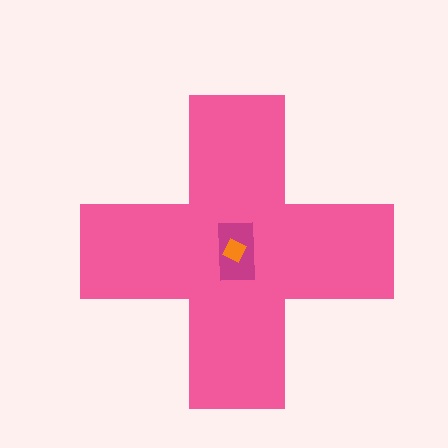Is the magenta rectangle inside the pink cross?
Yes.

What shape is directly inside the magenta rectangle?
The orange diamond.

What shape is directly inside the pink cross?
The magenta rectangle.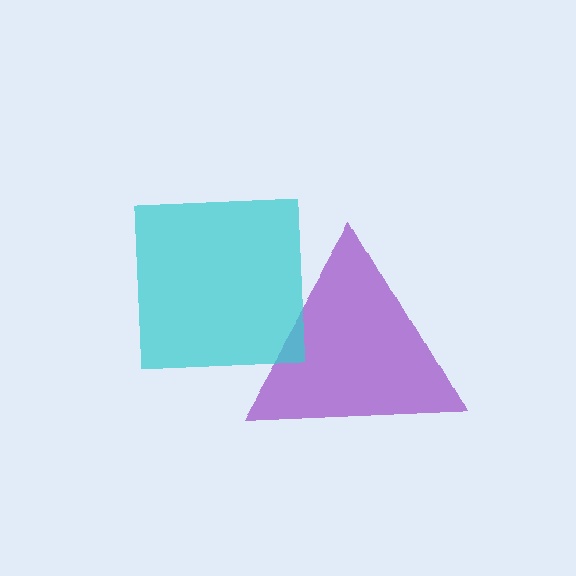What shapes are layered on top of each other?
The layered shapes are: a purple triangle, a cyan square.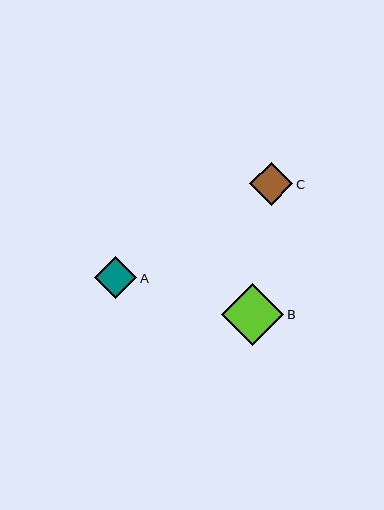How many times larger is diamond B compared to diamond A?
Diamond B is approximately 1.5 times the size of diamond A.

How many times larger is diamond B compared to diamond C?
Diamond B is approximately 1.4 times the size of diamond C.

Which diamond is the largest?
Diamond B is the largest with a size of approximately 62 pixels.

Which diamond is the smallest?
Diamond A is the smallest with a size of approximately 42 pixels.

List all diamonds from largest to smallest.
From largest to smallest: B, C, A.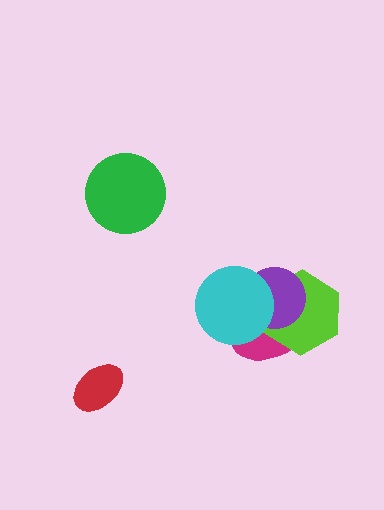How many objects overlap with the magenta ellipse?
3 objects overlap with the magenta ellipse.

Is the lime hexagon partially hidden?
Yes, it is partially covered by another shape.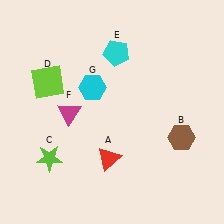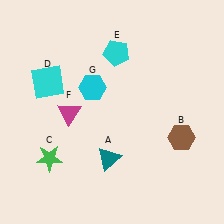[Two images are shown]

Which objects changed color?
A changed from red to teal. C changed from lime to green. D changed from lime to cyan.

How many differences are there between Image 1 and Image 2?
There are 3 differences between the two images.